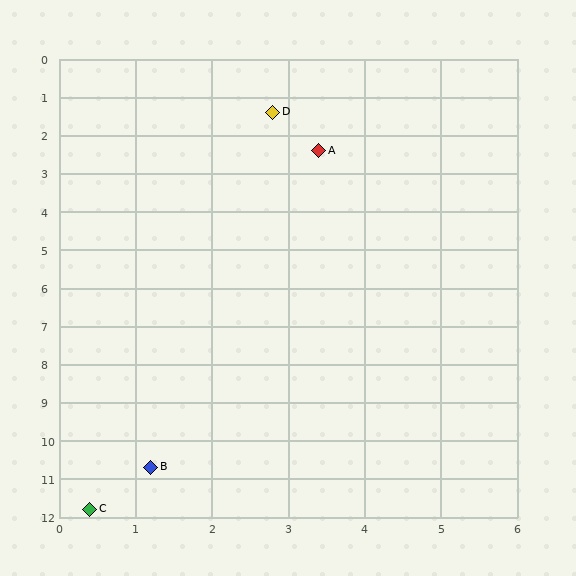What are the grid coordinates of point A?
Point A is at approximately (3.4, 2.4).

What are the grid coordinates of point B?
Point B is at approximately (1.2, 10.7).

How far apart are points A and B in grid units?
Points A and B are about 8.6 grid units apart.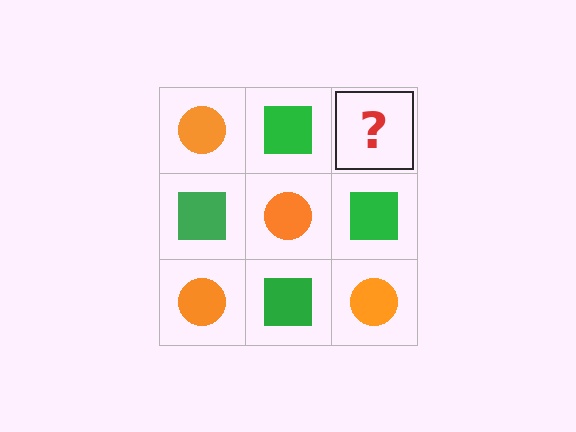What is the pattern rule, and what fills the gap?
The rule is that it alternates orange circle and green square in a checkerboard pattern. The gap should be filled with an orange circle.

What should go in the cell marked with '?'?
The missing cell should contain an orange circle.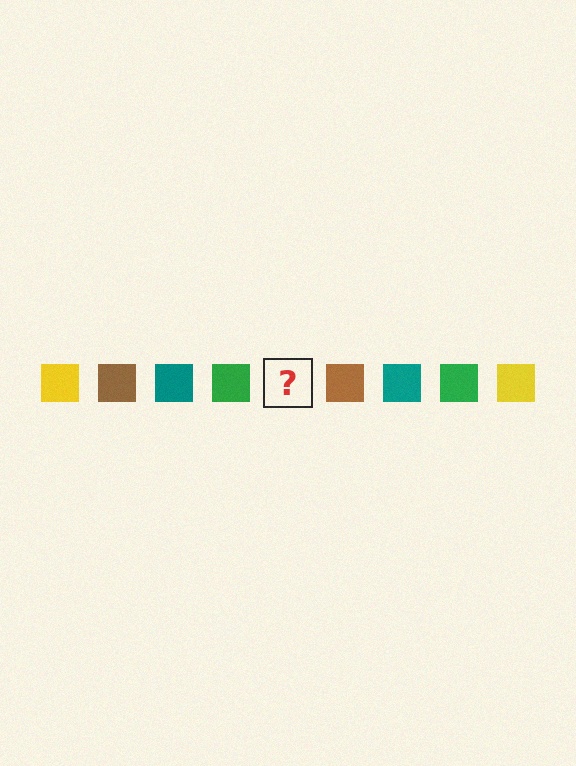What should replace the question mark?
The question mark should be replaced with a yellow square.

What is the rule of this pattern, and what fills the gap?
The rule is that the pattern cycles through yellow, brown, teal, green squares. The gap should be filled with a yellow square.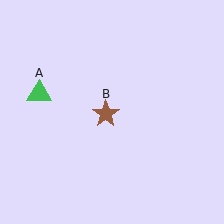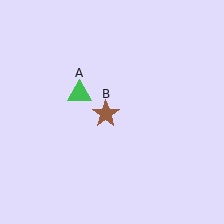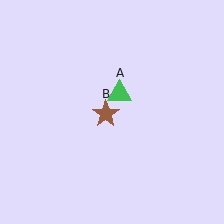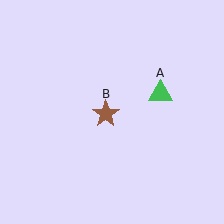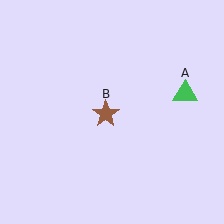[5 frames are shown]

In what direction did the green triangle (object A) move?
The green triangle (object A) moved right.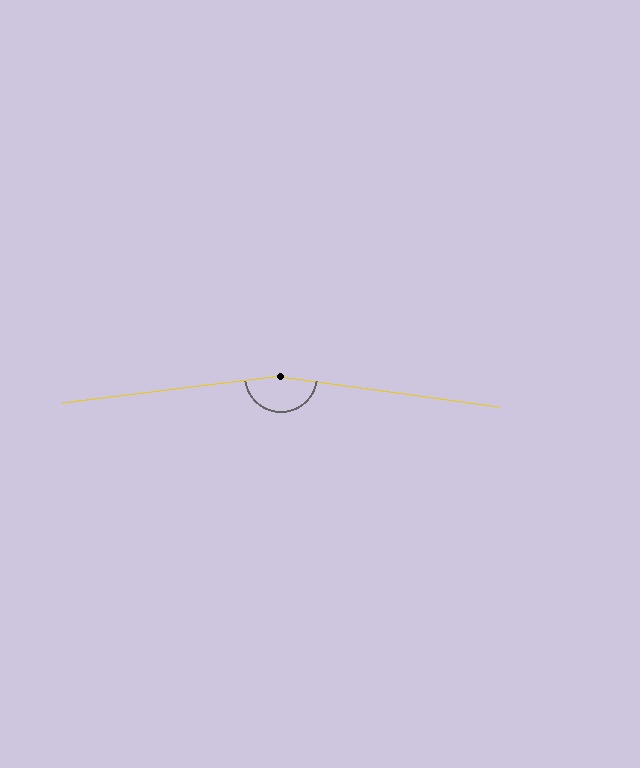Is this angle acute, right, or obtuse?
It is obtuse.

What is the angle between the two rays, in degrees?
Approximately 165 degrees.